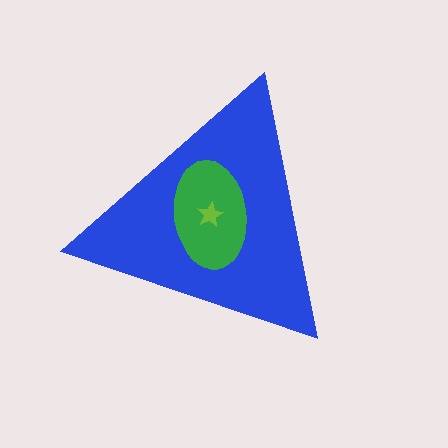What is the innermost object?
The lime star.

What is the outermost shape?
The blue triangle.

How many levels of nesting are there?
3.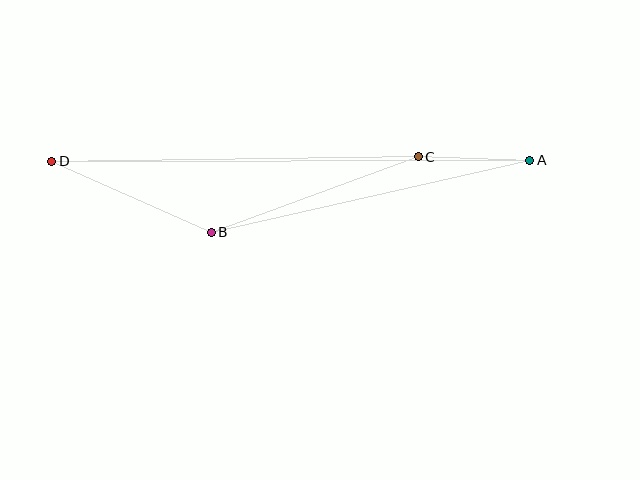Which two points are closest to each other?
Points A and C are closest to each other.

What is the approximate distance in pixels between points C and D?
The distance between C and D is approximately 367 pixels.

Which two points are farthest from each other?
Points A and D are farthest from each other.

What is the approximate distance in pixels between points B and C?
The distance between B and C is approximately 220 pixels.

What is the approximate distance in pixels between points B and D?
The distance between B and D is approximately 175 pixels.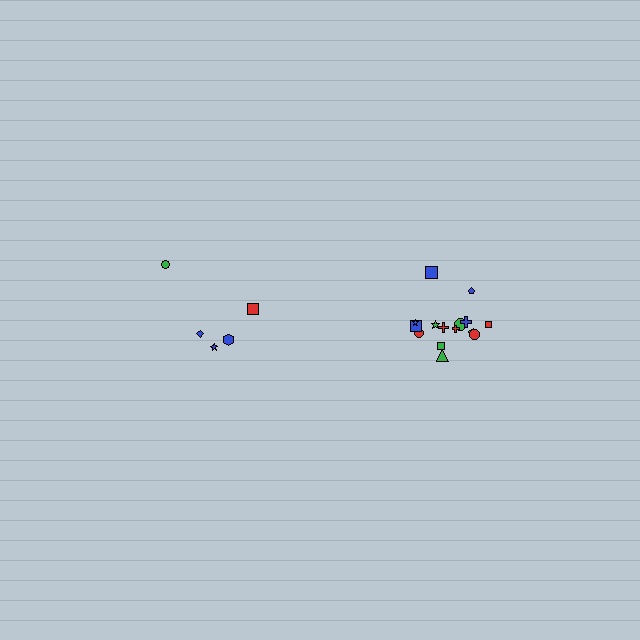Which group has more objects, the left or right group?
The right group.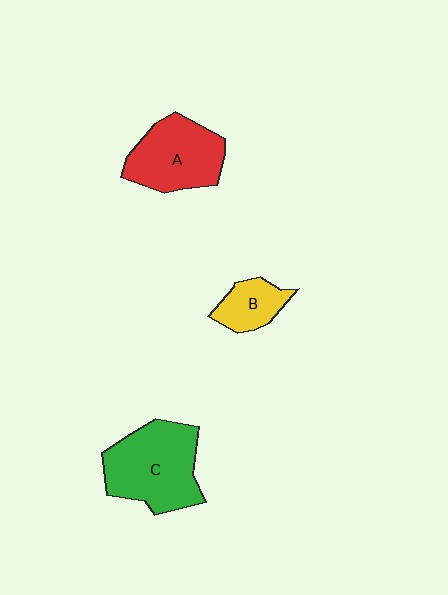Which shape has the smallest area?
Shape B (yellow).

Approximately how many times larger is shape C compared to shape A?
Approximately 1.2 times.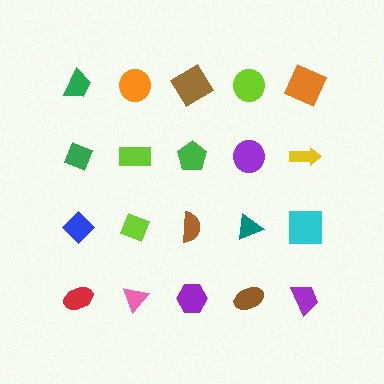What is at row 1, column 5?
An orange square.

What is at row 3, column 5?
A cyan square.